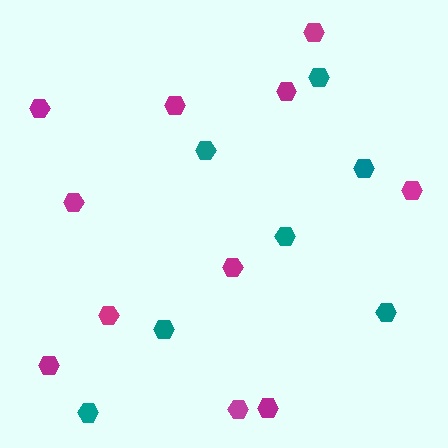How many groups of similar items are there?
There are 2 groups: one group of teal hexagons (7) and one group of magenta hexagons (11).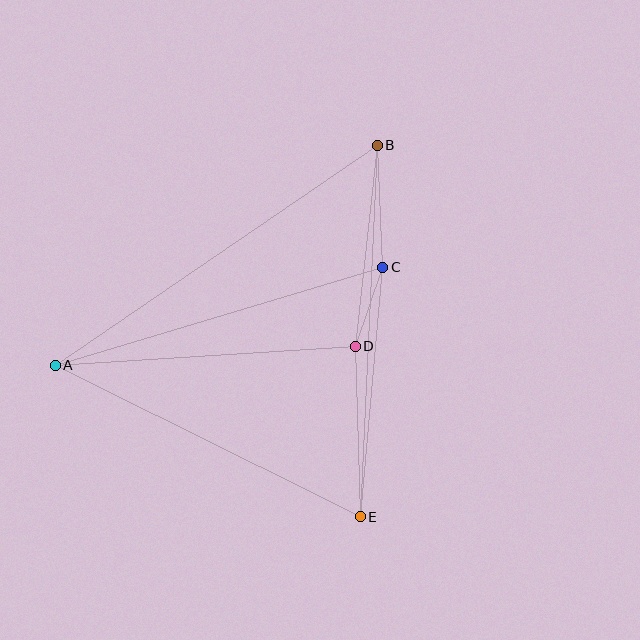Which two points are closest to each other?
Points C and D are closest to each other.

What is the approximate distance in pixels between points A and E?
The distance between A and E is approximately 340 pixels.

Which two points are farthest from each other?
Points A and B are farthest from each other.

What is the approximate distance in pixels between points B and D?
The distance between B and D is approximately 202 pixels.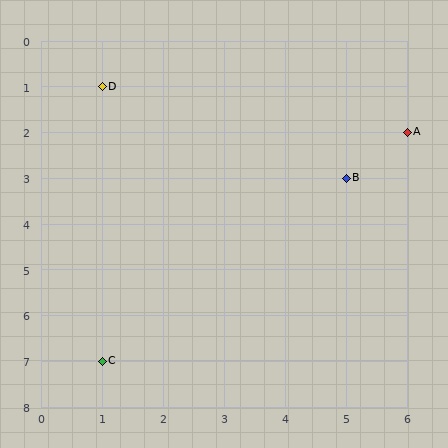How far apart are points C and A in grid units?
Points C and A are 5 columns and 5 rows apart (about 7.1 grid units diagonally).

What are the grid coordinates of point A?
Point A is at grid coordinates (6, 2).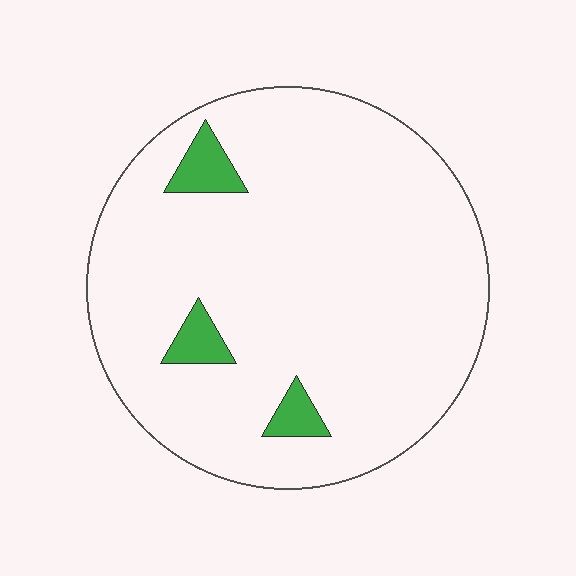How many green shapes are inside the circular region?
3.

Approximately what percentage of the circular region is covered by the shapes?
Approximately 5%.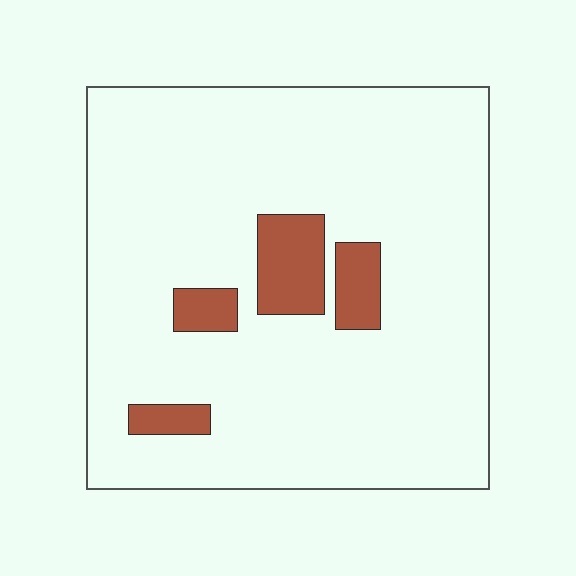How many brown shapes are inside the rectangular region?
4.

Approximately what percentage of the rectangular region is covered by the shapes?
Approximately 10%.